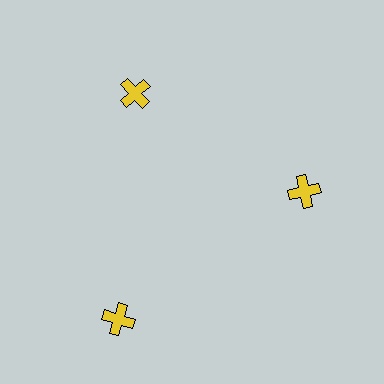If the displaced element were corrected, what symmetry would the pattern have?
It would have 3-fold rotational symmetry — the pattern would map onto itself every 120 degrees.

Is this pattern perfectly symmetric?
No. The 3 yellow crosses are arranged in a ring, but one element near the 7 o'clock position is pushed outward from the center, breaking the 3-fold rotational symmetry.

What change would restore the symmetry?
The symmetry would be restored by moving it inward, back onto the ring so that all 3 crosses sit at equal angles and equal distance from the center.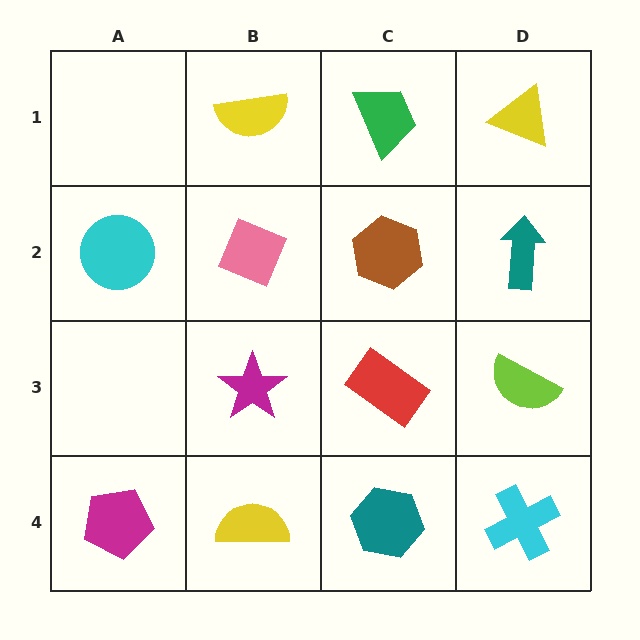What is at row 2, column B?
A pink diamond.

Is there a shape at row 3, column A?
No, that cell is empty.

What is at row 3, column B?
A magenta star.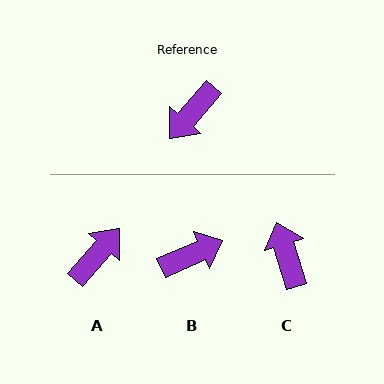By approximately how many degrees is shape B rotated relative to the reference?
Approximately 155 degrees counter-clockwise.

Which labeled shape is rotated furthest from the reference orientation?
A, about 180 degrees away.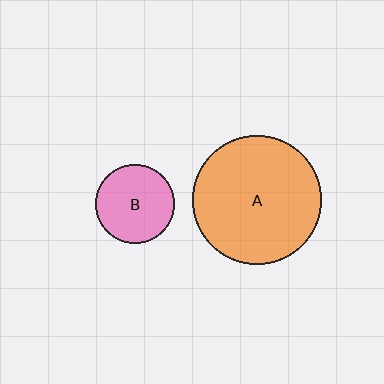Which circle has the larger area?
Circle A (orange).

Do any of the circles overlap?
No, none of the circles overlap.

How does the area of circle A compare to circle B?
Approximately 2.7 times.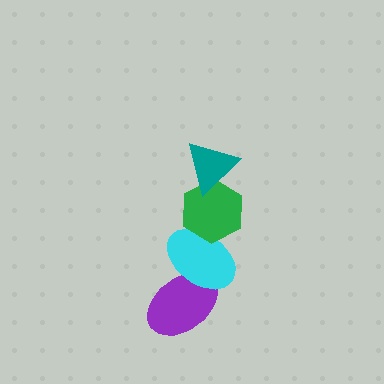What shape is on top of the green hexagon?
The teal triangle is on top of the green hexagon.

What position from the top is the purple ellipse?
The purple ellipse is 4th from the top.